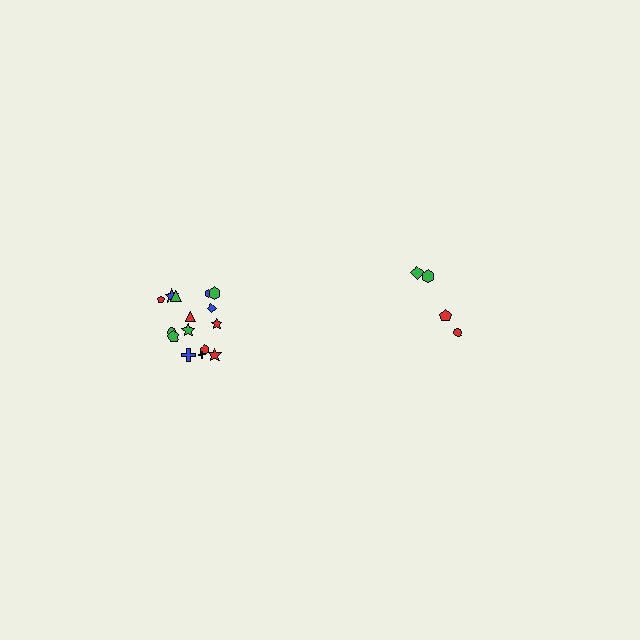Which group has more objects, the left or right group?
The left group.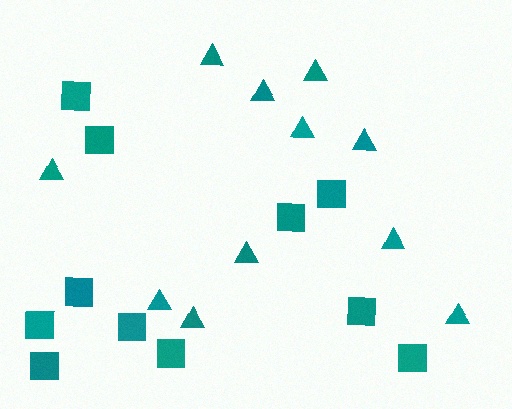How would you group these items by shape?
There are 2 groups: one group of triangles (11) and one group of squares (11).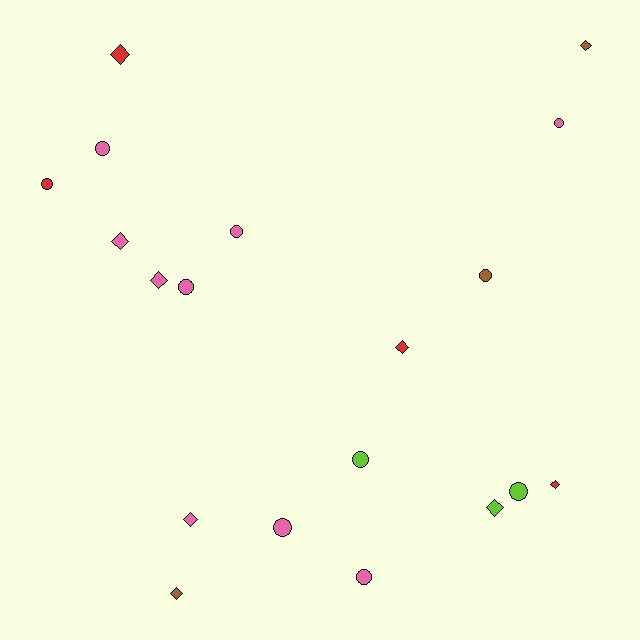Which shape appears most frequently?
Circle, with 10 objects.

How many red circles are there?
There is 1 red circle.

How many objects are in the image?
There are 19 objects.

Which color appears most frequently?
Pink, with 9 objects.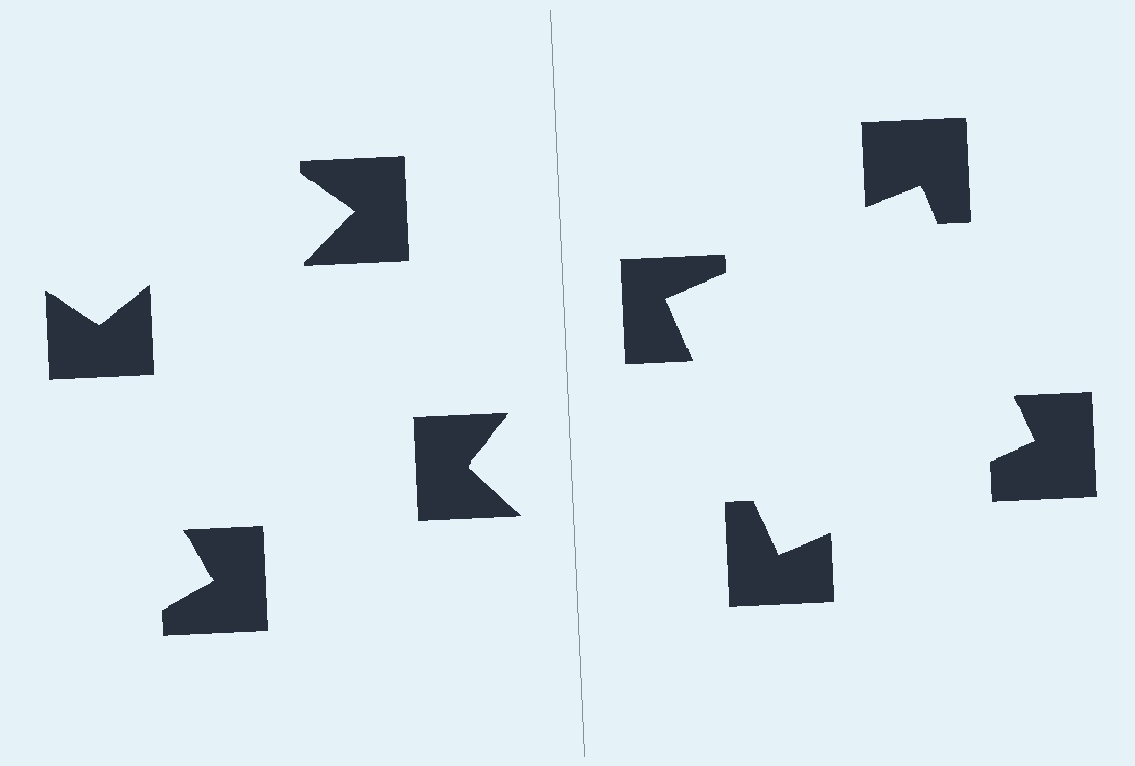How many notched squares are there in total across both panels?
8 — 4 on each side.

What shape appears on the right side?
An illusory square.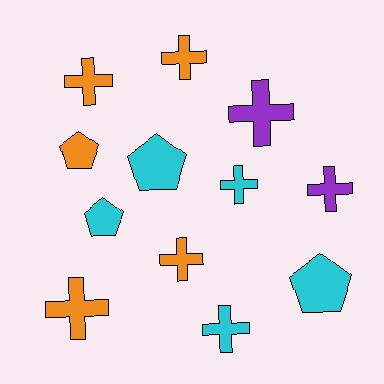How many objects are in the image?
There are 12 objects.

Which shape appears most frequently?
Cross, with 8 objects.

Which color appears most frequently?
Cyan, with 5 objects.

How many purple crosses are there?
There are 2 purple crosses.